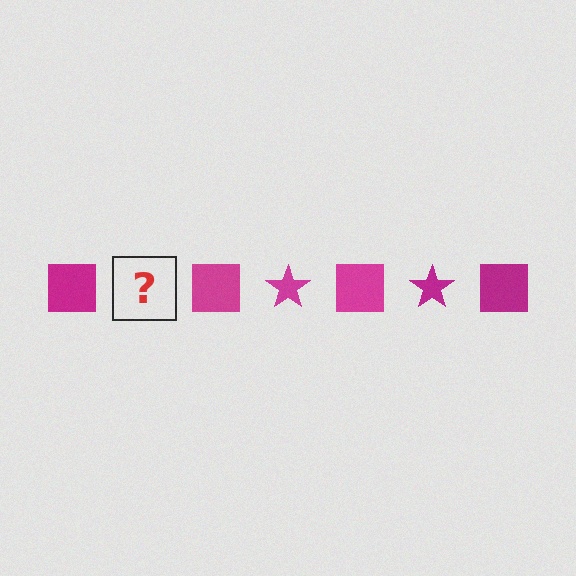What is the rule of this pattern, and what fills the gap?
The rule is that the pattern cycles through square, star shapes in magenta. The gap should be filled with a magenta star.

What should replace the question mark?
The question mark should be replaced with a magenta star.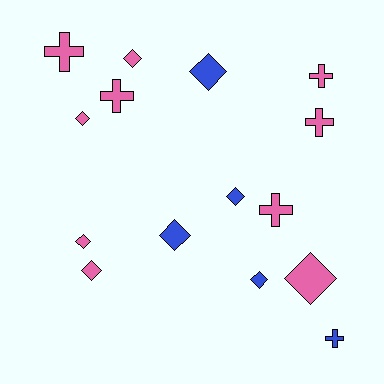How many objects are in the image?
There are 15 objects.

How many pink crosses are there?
There are 5 pink crosses.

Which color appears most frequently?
Pink, with 10 objects.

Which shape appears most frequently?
Diamond, with 9 objects.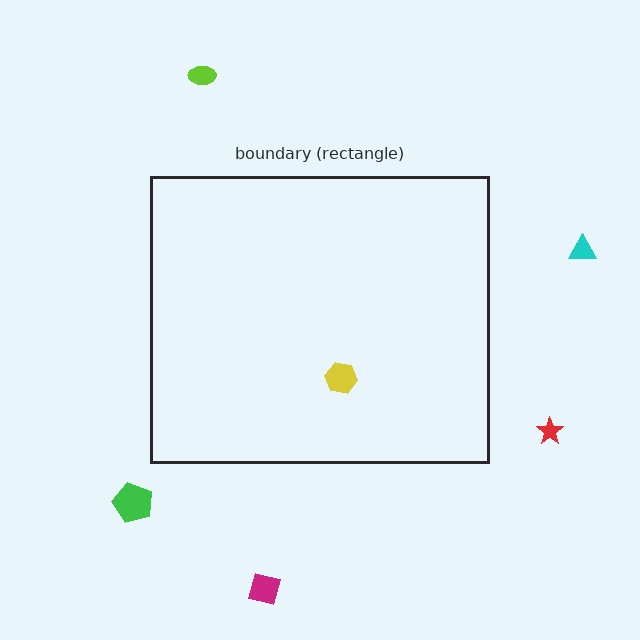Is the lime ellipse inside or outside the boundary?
Outside.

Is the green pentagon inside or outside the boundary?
Outside.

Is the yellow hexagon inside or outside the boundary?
Inside.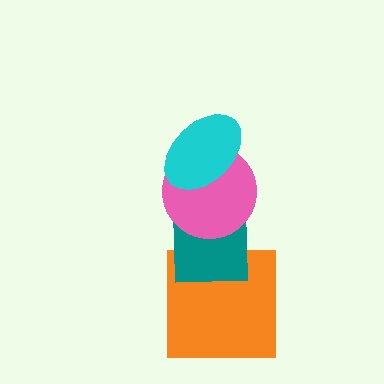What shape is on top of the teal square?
The pink circle is on top of the teal square.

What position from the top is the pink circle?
The pink circle is 2nd from the top.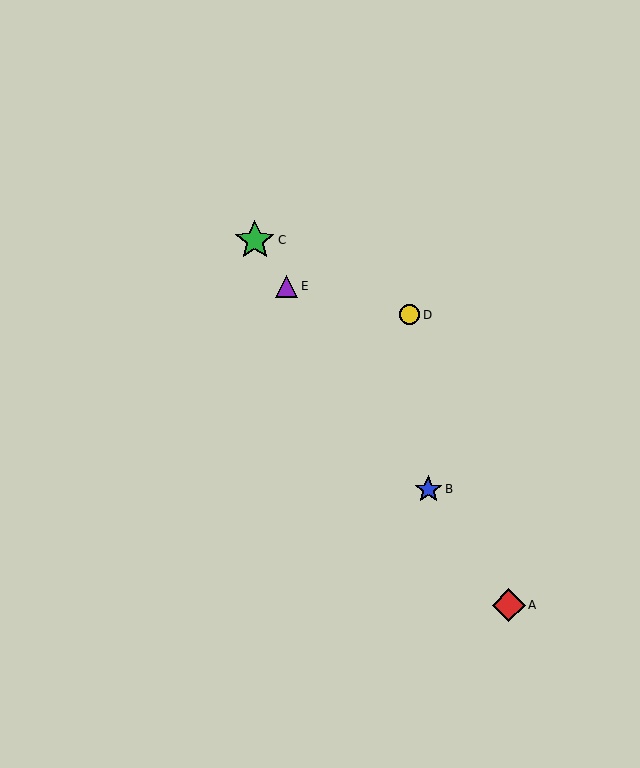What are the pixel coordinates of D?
Object D is at (410, 315).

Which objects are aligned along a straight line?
Objects A, B, C, E are aligned along a straight line.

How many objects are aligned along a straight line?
4 objects (A, B, C, E) are aligned along a straight line.